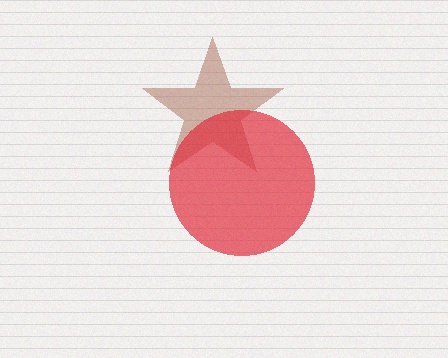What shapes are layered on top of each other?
The layered shapes are: a brown star, a red circle.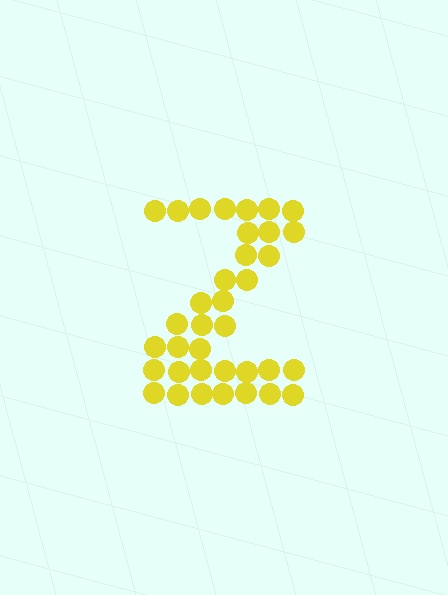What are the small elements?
The small elements are circles.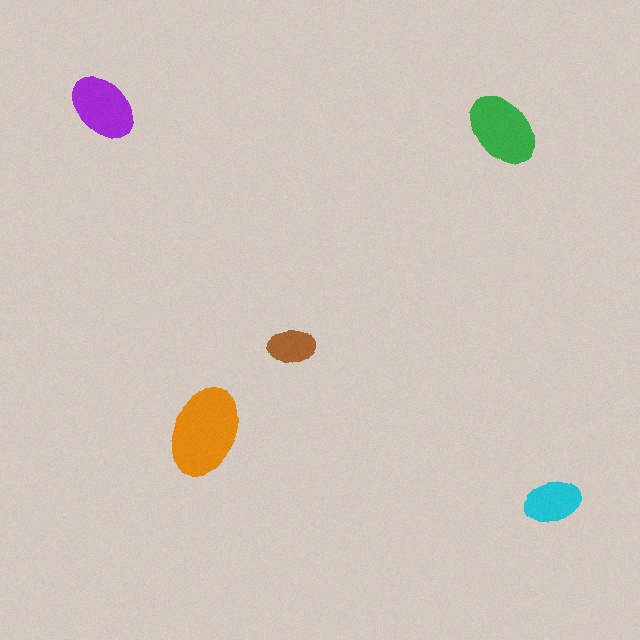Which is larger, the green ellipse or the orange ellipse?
The orange one.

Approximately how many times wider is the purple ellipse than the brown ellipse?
About 1.5 times wider.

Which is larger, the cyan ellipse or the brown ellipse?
The cyan one.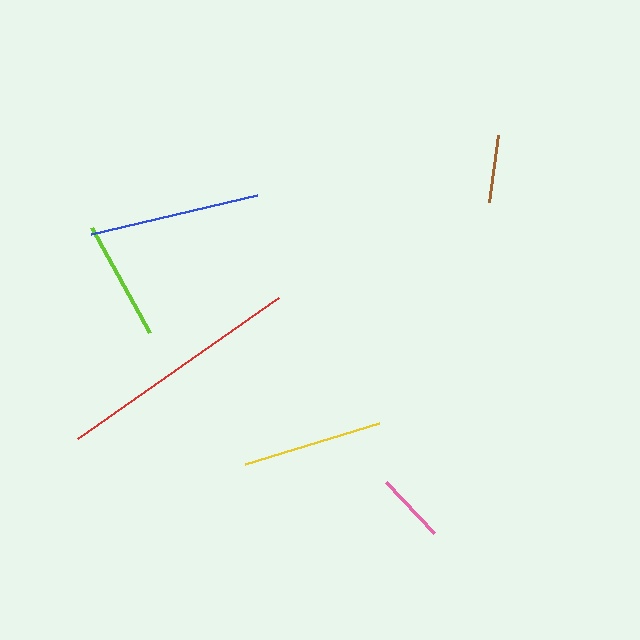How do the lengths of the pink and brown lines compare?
The pink and brown lines are approximately the same length.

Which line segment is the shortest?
The brown line is the shortest at approximately 67 pixels.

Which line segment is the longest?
The red line is the longest at approximately 245 pixels.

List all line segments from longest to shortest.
From longest to shortest: red, blue, yellow, lime, pink, brown.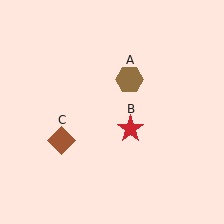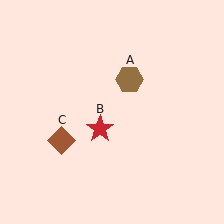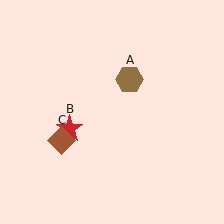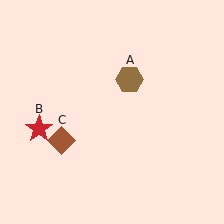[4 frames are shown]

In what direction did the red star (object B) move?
The red star (object B) moved left.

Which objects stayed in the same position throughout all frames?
Brown hexagon (object A) and brown diamond (object C) remained stationary.